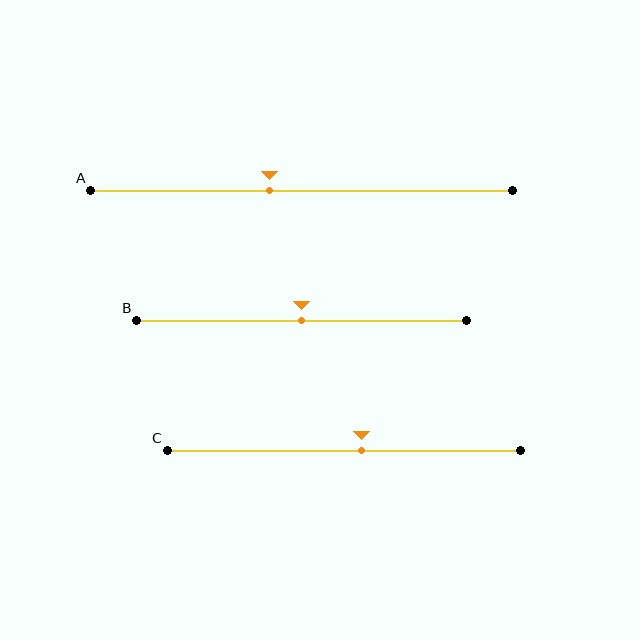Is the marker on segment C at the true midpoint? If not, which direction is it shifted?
No, the marker on segment C is shifted to the right by about 5% of the segment length.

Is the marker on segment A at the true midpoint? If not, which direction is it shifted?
No, the marker on segment A is shifted to the left by about 8% of the segment length.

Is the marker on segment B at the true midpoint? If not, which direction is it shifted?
Yes, the marker on segment B is at the true midpoint.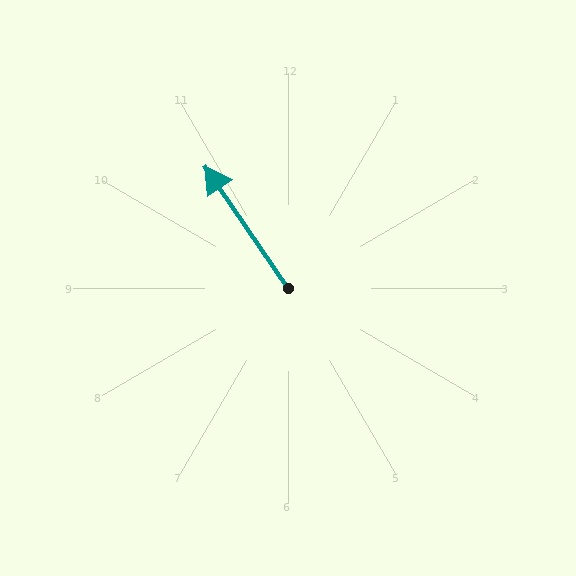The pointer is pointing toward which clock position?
Roughly 11 o'clock.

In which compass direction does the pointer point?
Northwest.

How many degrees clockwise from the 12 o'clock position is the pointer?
Approximately 326 degrees.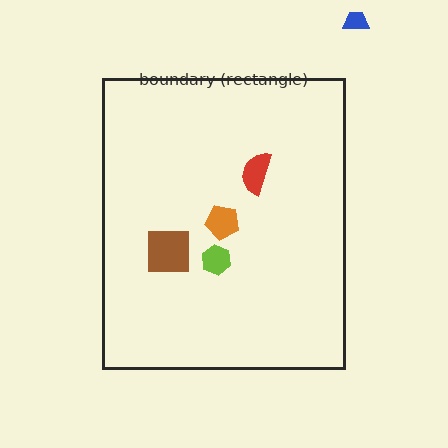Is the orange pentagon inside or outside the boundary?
Inside.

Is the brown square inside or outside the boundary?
Inside.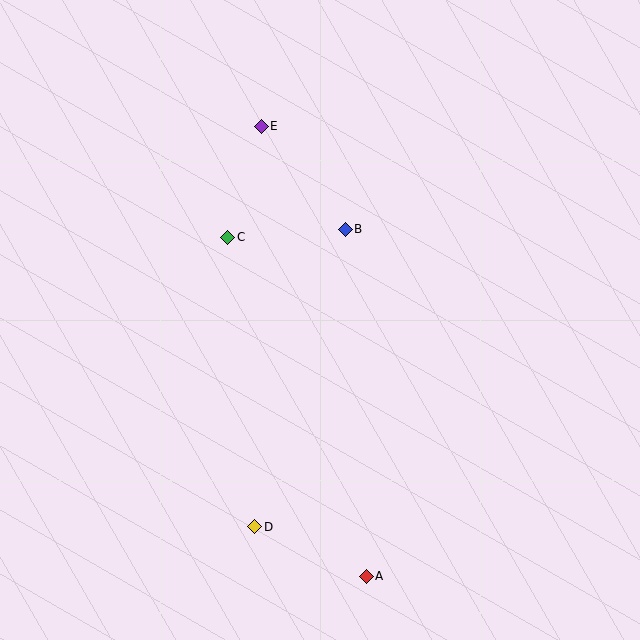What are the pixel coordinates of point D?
Point D is at (255, 527).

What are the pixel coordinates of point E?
Point E is at (261, 126).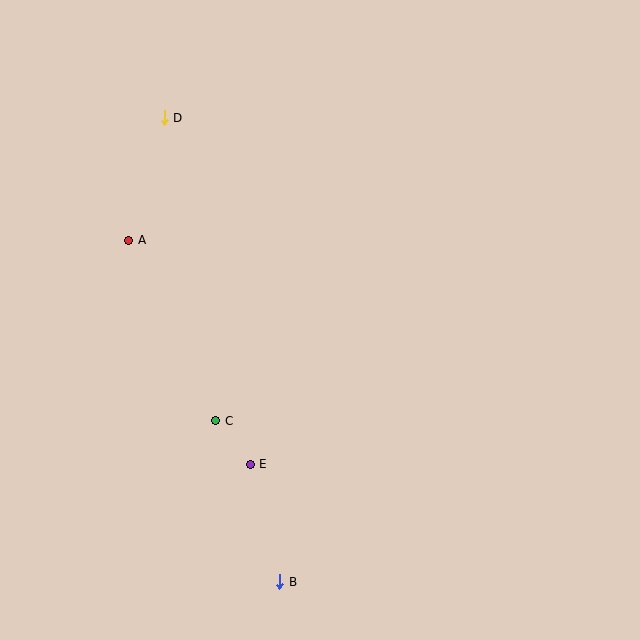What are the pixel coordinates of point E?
Point E is at (250, 464).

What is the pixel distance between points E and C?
The distance between E and C is 56 pixels.